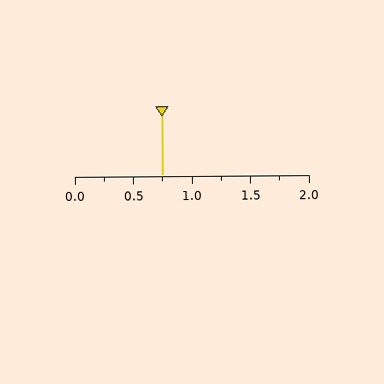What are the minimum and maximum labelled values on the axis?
The axis runs from 0.0 to 2.0.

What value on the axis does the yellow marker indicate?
The marker indicates approximately 0.75.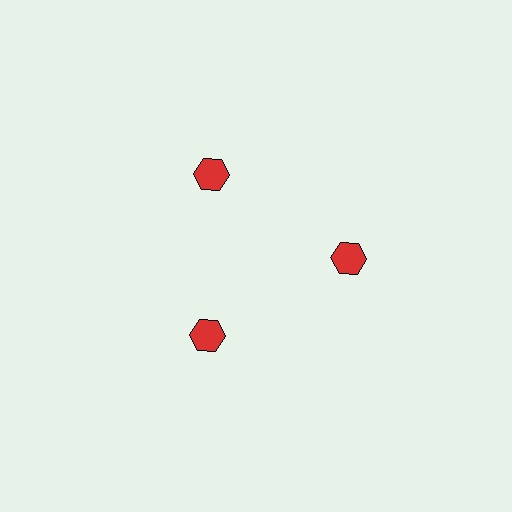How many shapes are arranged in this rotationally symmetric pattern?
There are 3 shapes, arranged in 3 groups of 1.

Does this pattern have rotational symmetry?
Yes, this pattern has 3-fold rotational symmetry. It looks the same after rotating 120 degrees around the center.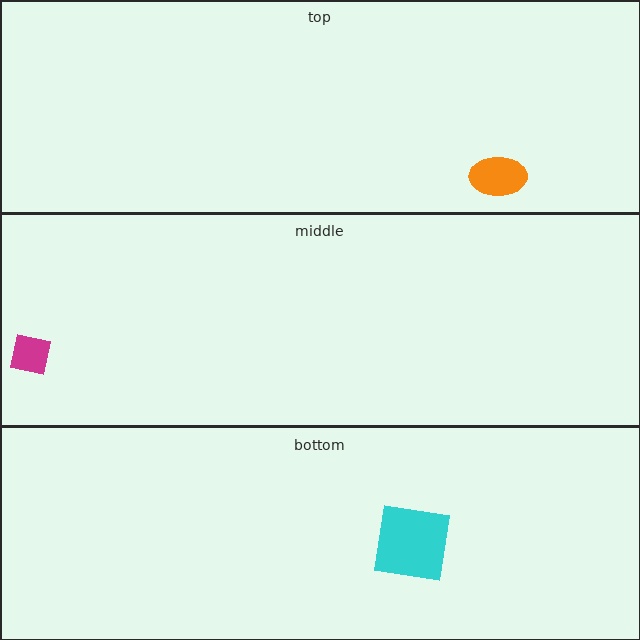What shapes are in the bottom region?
The cyan square.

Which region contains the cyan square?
The bottom region.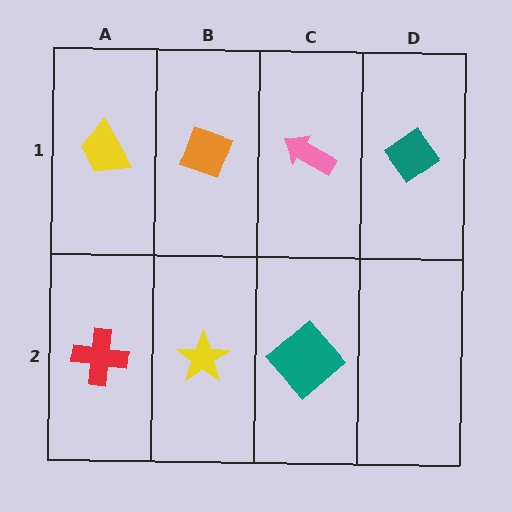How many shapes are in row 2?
3 shapes.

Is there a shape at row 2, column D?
No, that cell is empty.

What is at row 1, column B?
An orange diamond.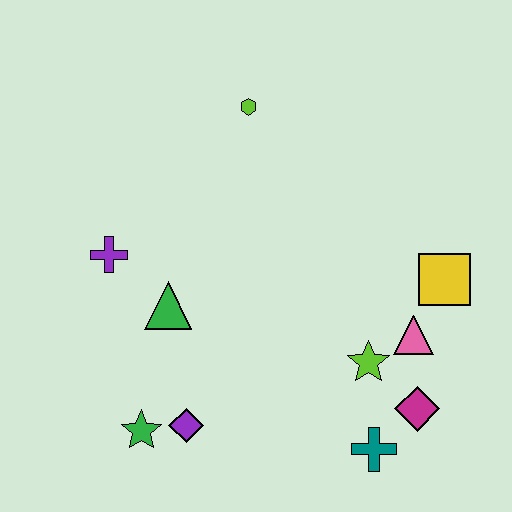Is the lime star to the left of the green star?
No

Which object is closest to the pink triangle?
The lime star is closest to the pink triangle.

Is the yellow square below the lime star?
No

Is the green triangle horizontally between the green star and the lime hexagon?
Yes